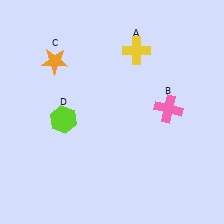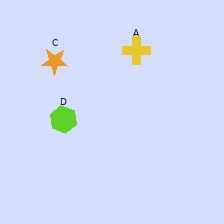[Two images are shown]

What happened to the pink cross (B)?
The pink cross (B) was removed in Image 2. It was in the top-right area of Image 1.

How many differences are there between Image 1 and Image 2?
There is 1 difference between the two images.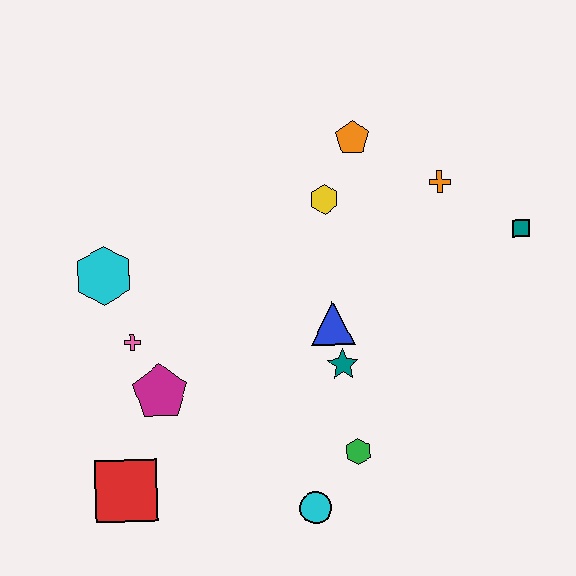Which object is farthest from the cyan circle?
The orange pentagon is farthest from the cyan circle.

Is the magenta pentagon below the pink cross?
Yes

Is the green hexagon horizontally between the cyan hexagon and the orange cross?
Yes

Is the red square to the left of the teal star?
Yes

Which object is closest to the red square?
The magenta pentagon is closest to the red square.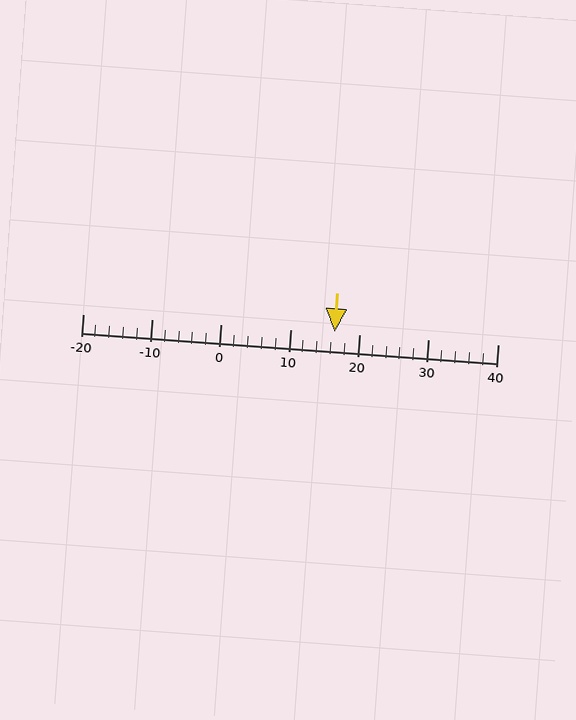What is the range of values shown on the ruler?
The ruler shows values from -20 to 40.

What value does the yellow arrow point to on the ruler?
The yellow arrow points to approximately 16.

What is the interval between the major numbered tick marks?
The major tick marks are spaced 10 units apart.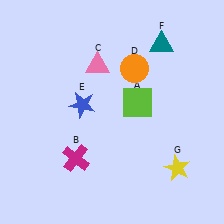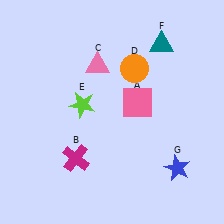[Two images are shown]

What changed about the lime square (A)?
In Image 1, A is lime. In Image 2, it changed to pink.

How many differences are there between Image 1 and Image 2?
There are 3 differences between the two images.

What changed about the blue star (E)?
In Image 1, E is blue. In Image 2, it changed to lime.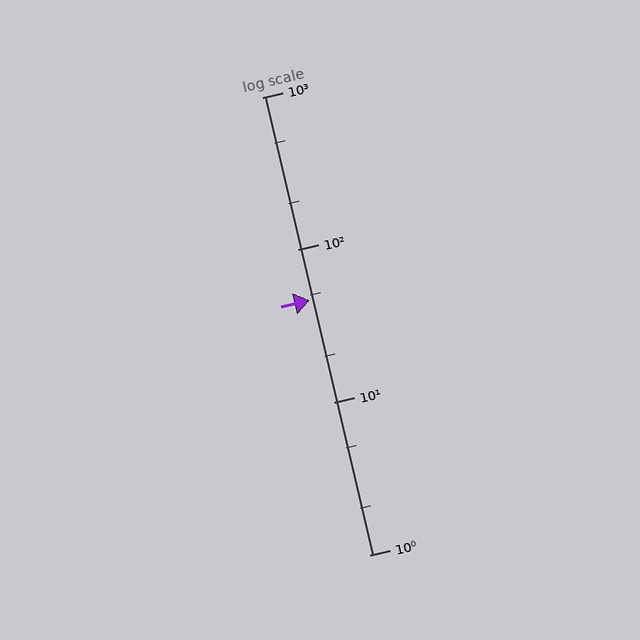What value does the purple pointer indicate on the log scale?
The pointer indicates approximately 47.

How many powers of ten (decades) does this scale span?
The scale spans 3 decades, from 1 to 1000.